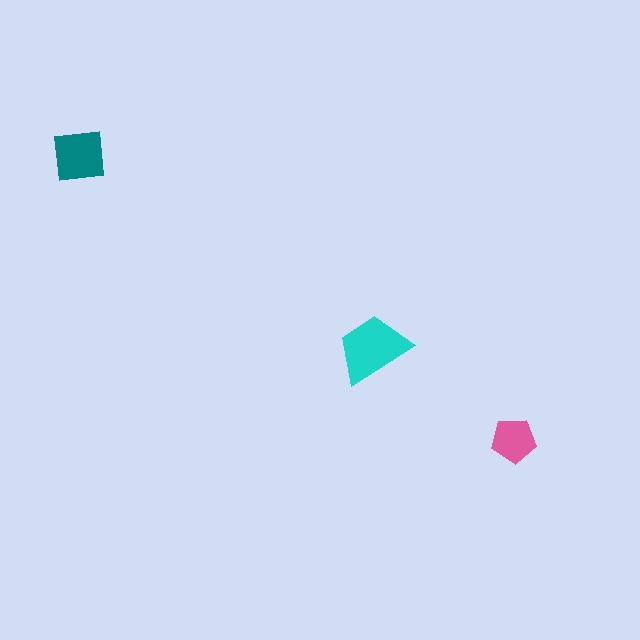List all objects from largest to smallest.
The cyan trapezoid, the teal square, the pink pentagon.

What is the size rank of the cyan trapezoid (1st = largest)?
1st.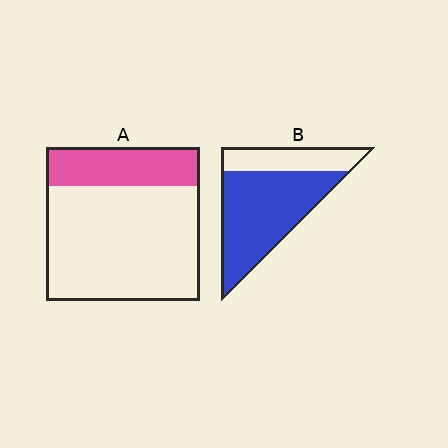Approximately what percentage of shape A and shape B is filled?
A is approximately 25% and B is approximately 70%.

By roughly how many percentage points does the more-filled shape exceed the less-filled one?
By roughly 45 percentage points (B over A).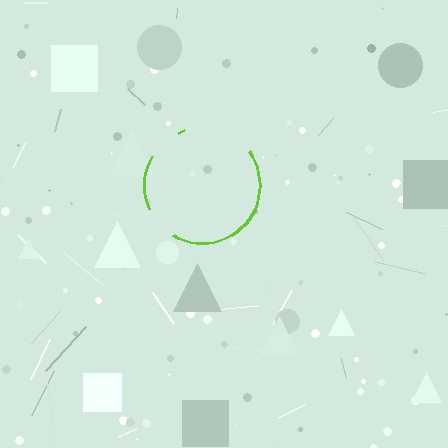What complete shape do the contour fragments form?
The contour fragments form a circle.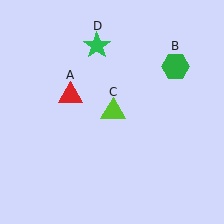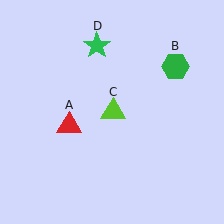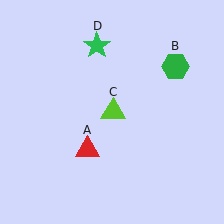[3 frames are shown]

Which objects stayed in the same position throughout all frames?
Green hexagon (object B) and lime triangle (object C) and green star (object D) remained stationary.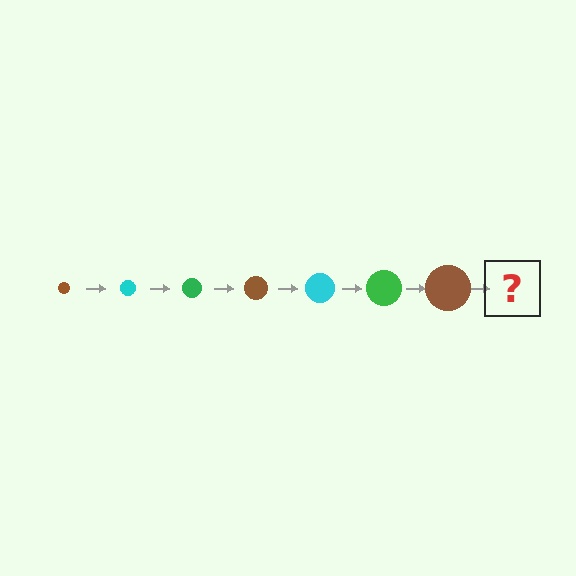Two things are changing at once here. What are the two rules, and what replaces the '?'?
The two rules are that the circle grows larger each step and the color cycles through brown, cyan, and green. The '?' should be a cyan circle, larger than the previous one.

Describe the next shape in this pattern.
It should be a cyan circle, larger than the previous one.